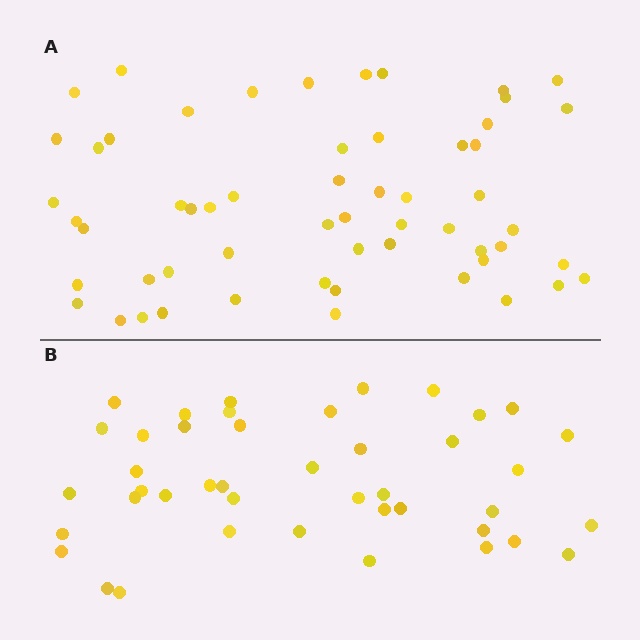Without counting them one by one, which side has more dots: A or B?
Region A (the top region) has more dots.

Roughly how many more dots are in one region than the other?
Region A has approximately 15 more dots than region B.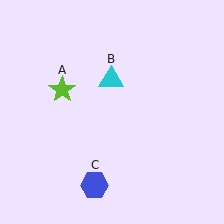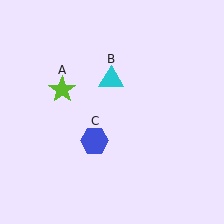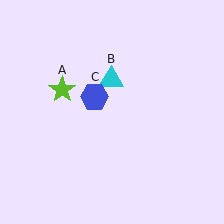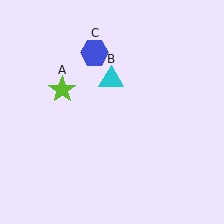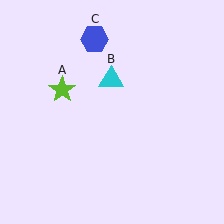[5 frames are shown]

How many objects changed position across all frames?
1 object changed position: blue hexagon (object C).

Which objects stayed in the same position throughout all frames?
Lime star (object A) and cyan triangle (object B) remained stationary.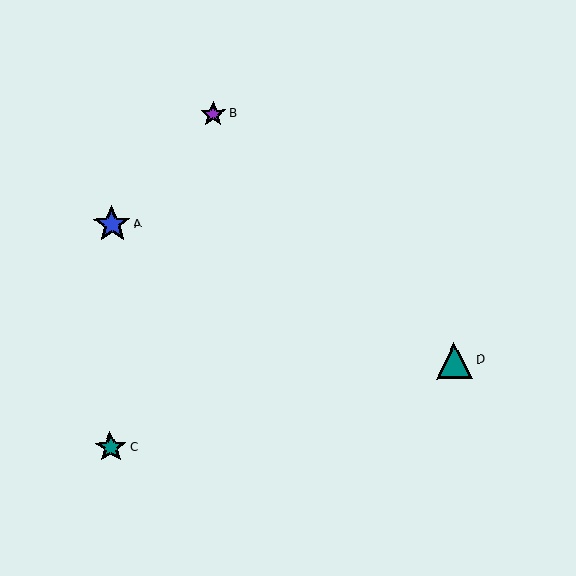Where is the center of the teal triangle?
The center of the teal triangle is at (455, 360).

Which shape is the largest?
The blue star (labeled A) is the largest.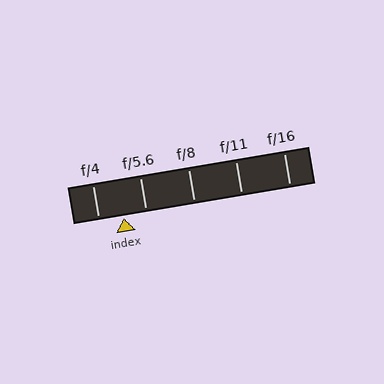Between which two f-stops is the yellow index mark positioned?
The index mark is between f/4 and f/5.6.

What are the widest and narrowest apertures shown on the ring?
The widest aperture shown is f/4 and the narrowest is f/16.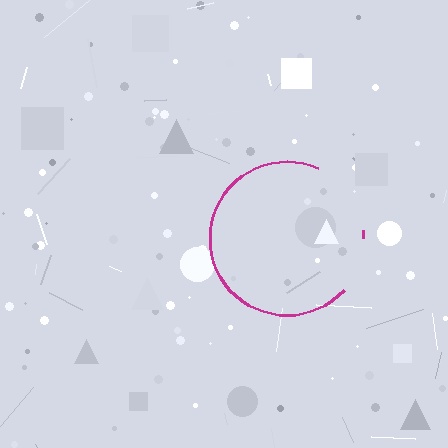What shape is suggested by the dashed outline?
The dashed outline suggests a circle.